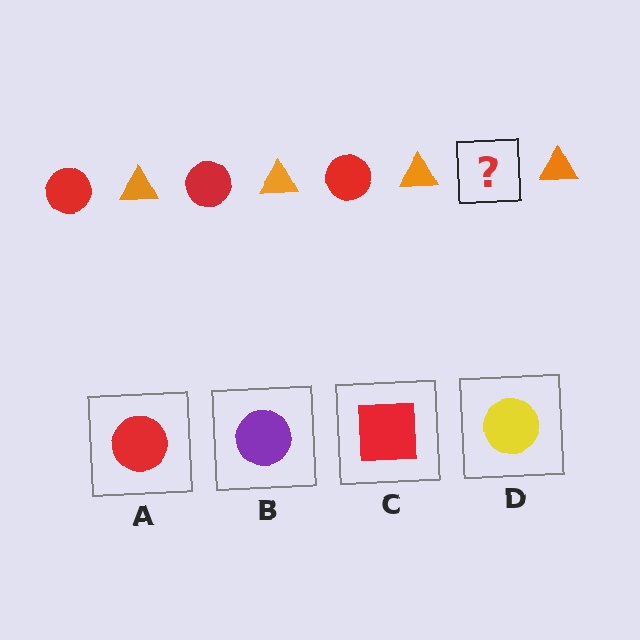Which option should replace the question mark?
Option A.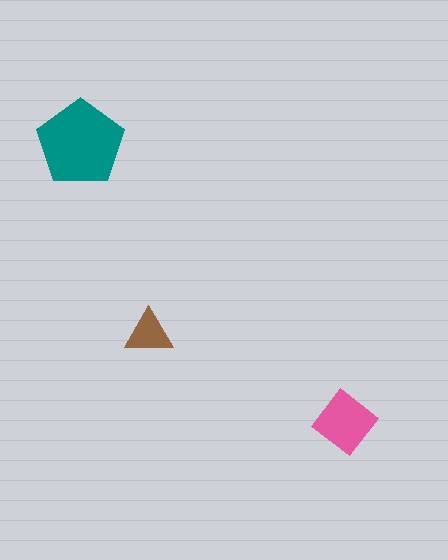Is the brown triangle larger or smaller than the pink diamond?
Smaller.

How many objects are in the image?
There are 3 objects in the image.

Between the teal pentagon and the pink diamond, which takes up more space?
The teal pentagon.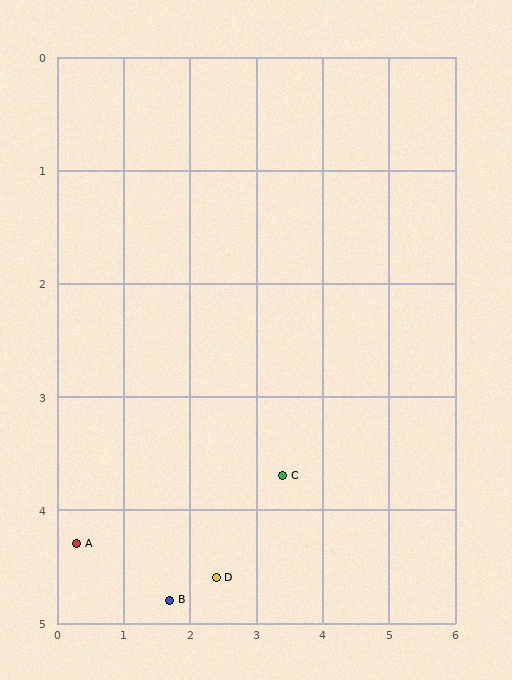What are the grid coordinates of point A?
Point A is at approximately (0.3, 4.3).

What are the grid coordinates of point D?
Point D is at approximately (2.4, 4.6).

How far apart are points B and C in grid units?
Points B and C are about 2.0 grid units apart.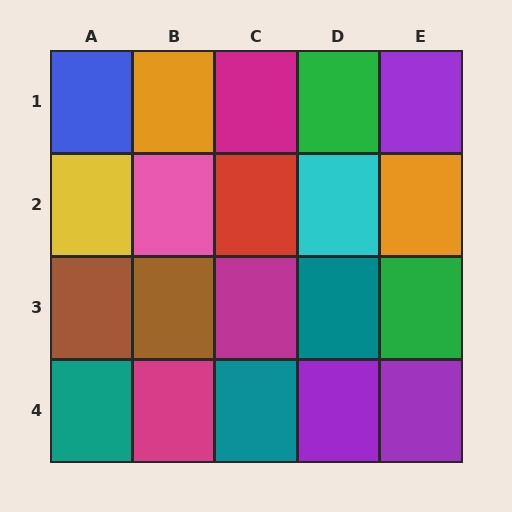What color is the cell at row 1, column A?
Blue.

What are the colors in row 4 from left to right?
Teal, magenta, teal, purple, purple.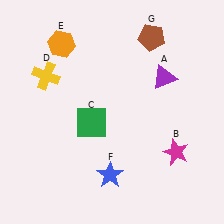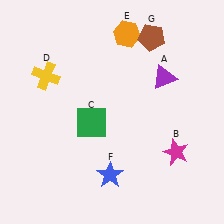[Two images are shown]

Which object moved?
The orange hexagon (E) moved right.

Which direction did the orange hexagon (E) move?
The orange hexagon (E) moved right.